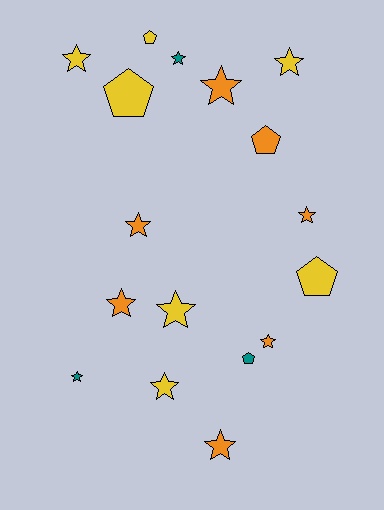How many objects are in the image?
There are 17 objects.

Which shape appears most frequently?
Star, with 12 objects.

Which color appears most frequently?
Orange, with 7 objects.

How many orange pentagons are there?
There is 1 orange pentagon.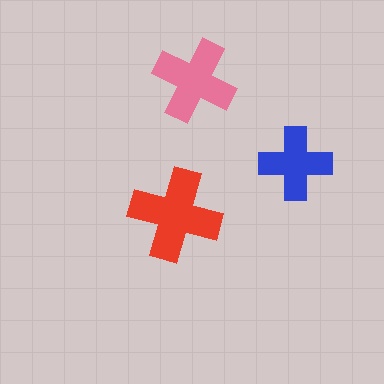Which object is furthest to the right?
The blue cross is rightmost.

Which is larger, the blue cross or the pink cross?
The pink one.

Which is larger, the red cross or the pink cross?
The red one.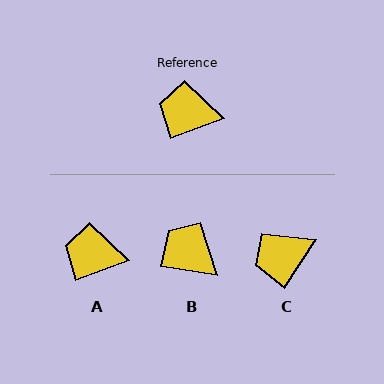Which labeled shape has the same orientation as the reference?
A.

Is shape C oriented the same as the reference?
No, it is off by about 36 degrees.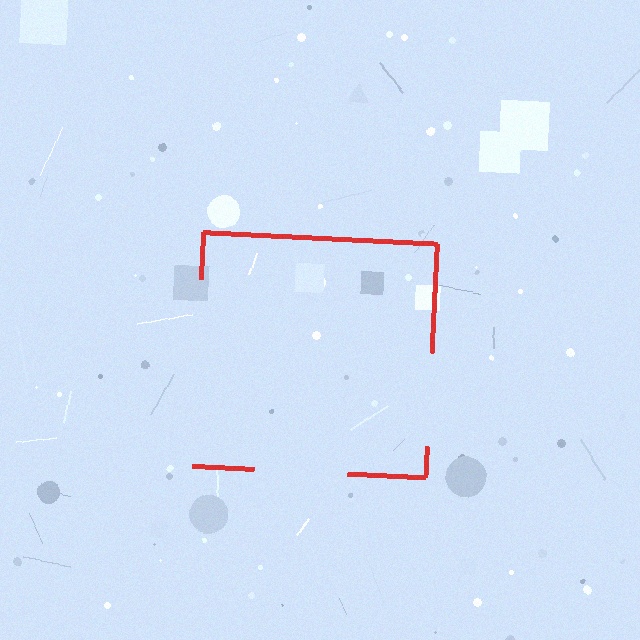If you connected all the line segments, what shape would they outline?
They would outline a square.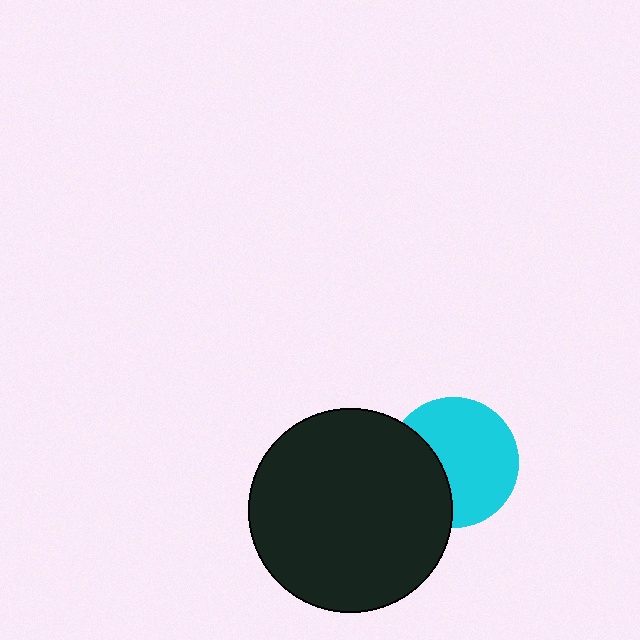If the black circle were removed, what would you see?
You would see the complete cyan circle.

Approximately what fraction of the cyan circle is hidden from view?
Roughly 33% of the cyan circle is hidden behind the black circle.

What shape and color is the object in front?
The object in front is a black circle.